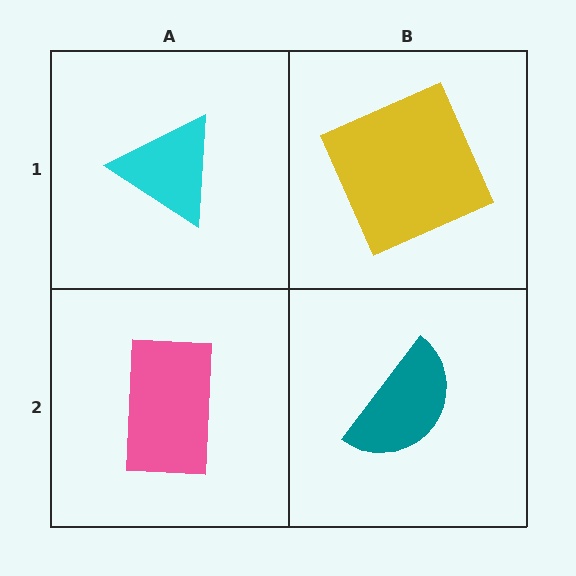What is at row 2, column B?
A teal semicircle.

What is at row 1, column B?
A yellow square.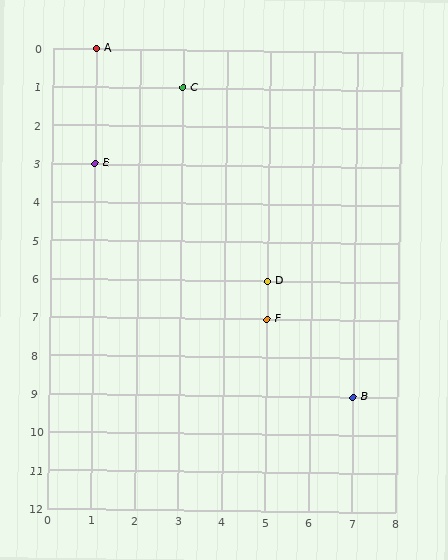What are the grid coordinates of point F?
Point F is at grid coordinates (5, 7).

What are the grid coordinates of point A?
Point A is at grid coordinates (1, 0).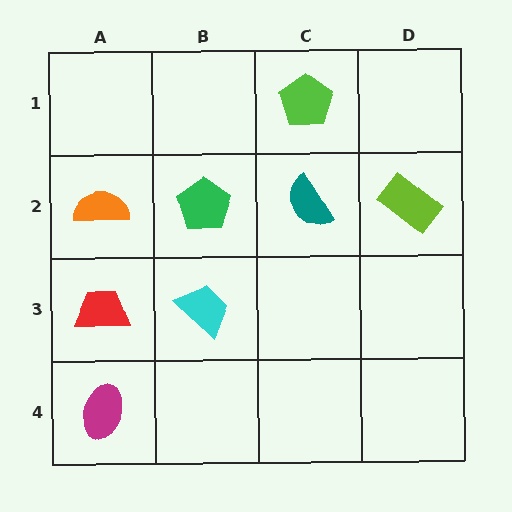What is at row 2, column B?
A green pentagon.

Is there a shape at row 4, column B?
No, that cell is empty.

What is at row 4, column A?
A magenta ellipse.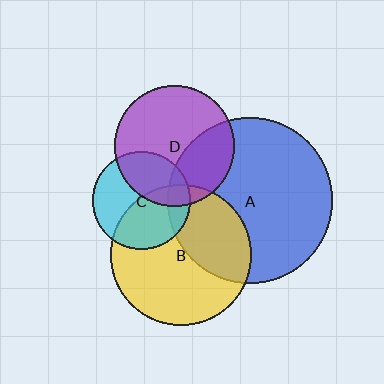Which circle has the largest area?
Circle A (blue).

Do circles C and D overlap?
Yes.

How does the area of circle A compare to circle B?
Approximately 1.4 times.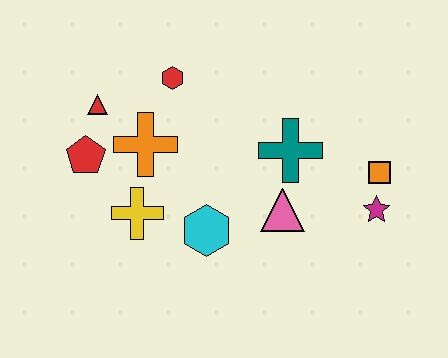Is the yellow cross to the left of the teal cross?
Yes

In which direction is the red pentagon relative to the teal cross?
The red pentagon is to the left of the teal cross.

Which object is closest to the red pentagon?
The red triangle is closest to the red pentagon.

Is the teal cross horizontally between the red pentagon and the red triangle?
No